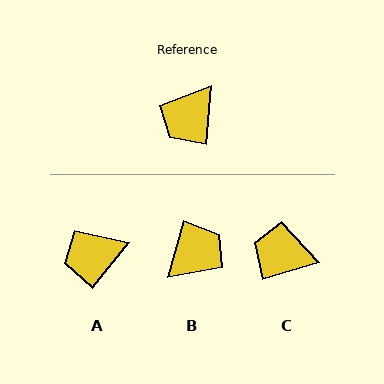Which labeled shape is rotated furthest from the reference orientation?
B, about 168 degrees away.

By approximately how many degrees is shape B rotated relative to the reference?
Approximately 168 degrees counter-clockwise.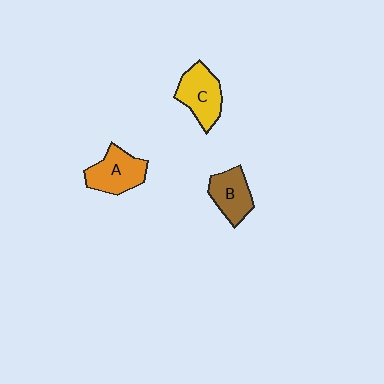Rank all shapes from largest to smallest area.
From largest to smallest: C (yellow), A (orange), B (brown).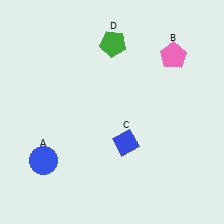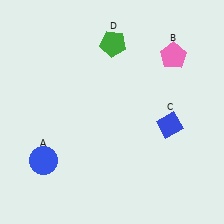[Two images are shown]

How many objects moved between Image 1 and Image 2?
1 object moved between the two images.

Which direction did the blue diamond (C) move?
The blue diamond (C) moved right.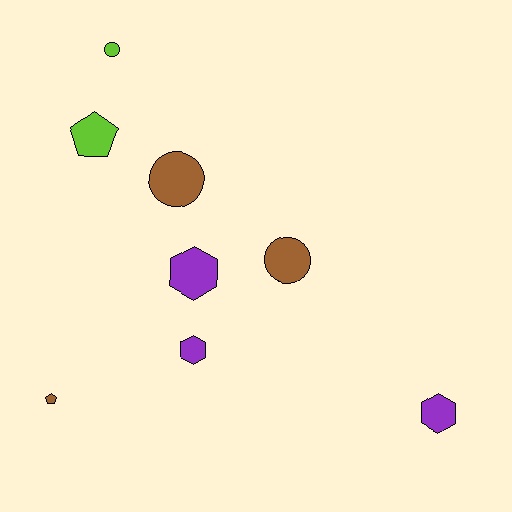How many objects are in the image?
There are 8 objects.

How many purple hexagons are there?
There are 3 purple hexagons.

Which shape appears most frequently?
Circle, with 3 objects.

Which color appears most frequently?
Brown, with 3 objects.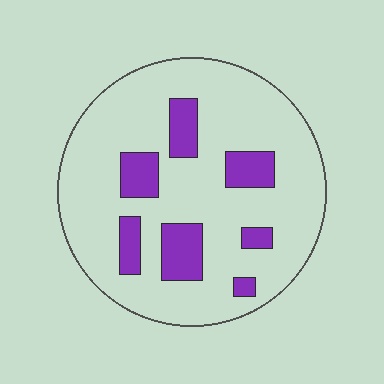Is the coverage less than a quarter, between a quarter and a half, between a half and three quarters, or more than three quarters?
Less than a quarter.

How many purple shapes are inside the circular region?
7.